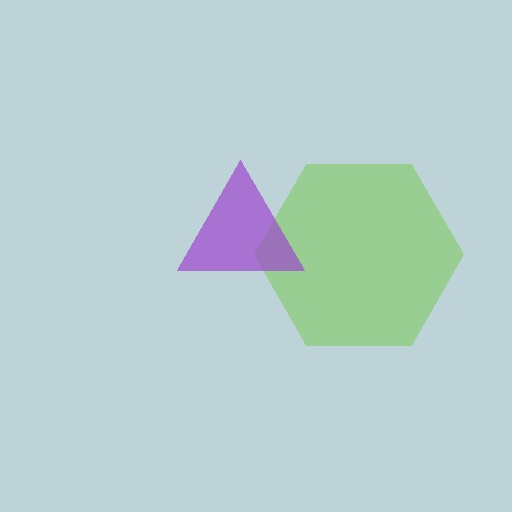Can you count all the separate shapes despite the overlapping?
Yes, there are 2 separate shapes.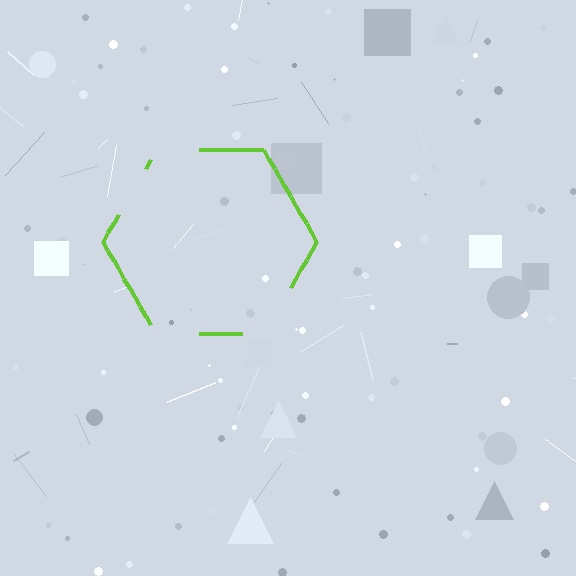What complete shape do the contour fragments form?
The contour fragments form a hexagon.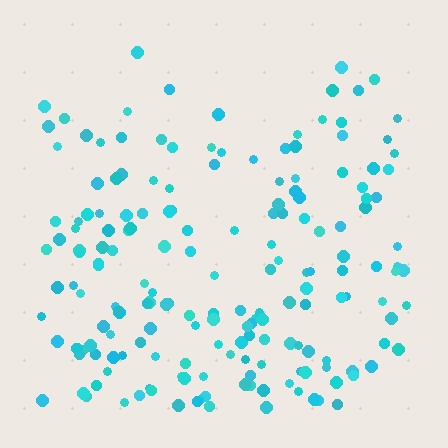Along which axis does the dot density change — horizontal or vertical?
Vertical.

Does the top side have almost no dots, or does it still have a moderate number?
Still a moderate number, just noticeably fewer than the bottom.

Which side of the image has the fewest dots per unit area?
The top.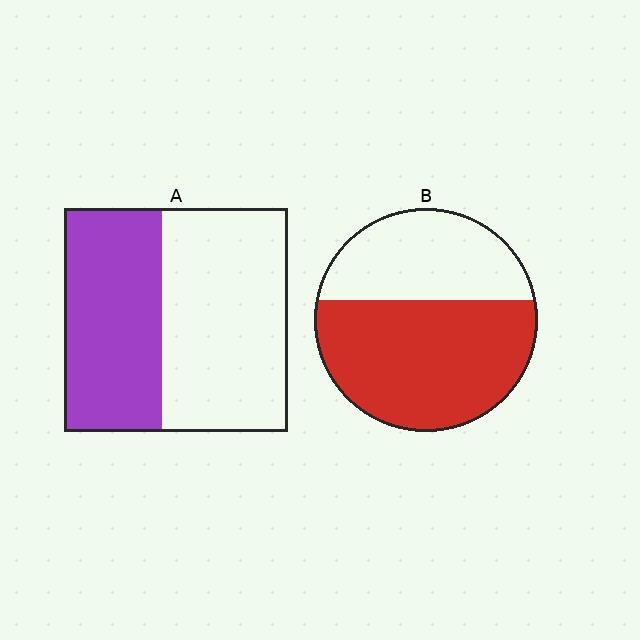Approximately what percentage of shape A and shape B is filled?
A is approximately 45% and B is approximately 60%.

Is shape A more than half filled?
No.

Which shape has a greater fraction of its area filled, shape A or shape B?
Shape B.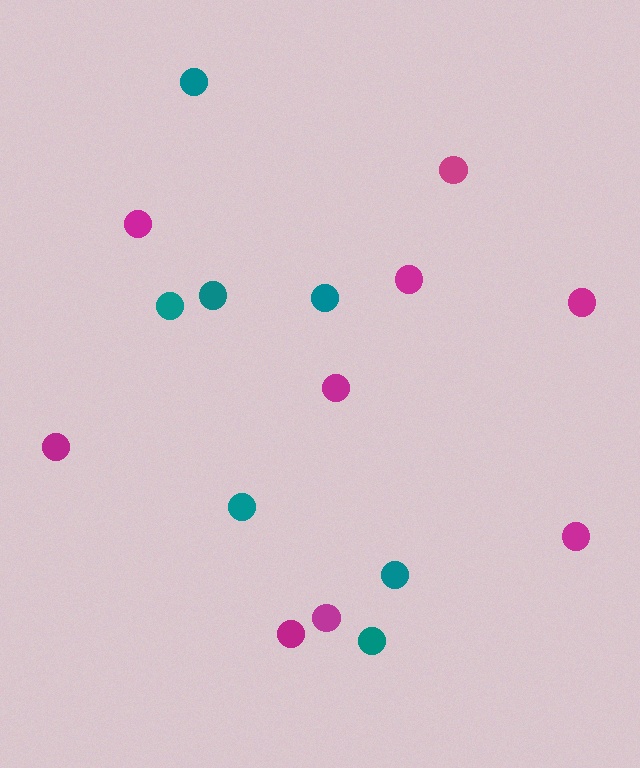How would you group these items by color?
There are 2 groups: one group of teal circles (7) and one group of magenta circles (9).